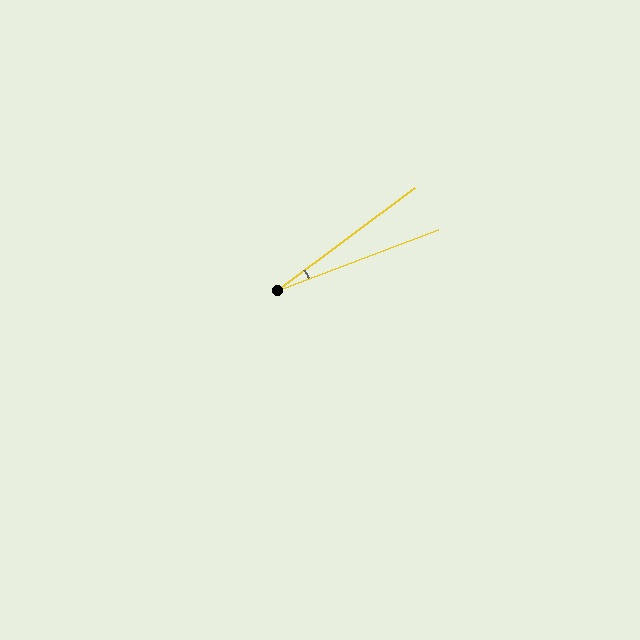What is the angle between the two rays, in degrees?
Approximately 16 degrees.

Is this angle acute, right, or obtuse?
It is acute.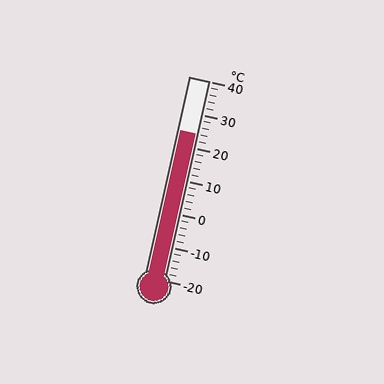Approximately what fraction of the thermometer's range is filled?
The thermometer is filled to approximately 75% of its range.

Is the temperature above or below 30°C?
The temperature is below 30°C.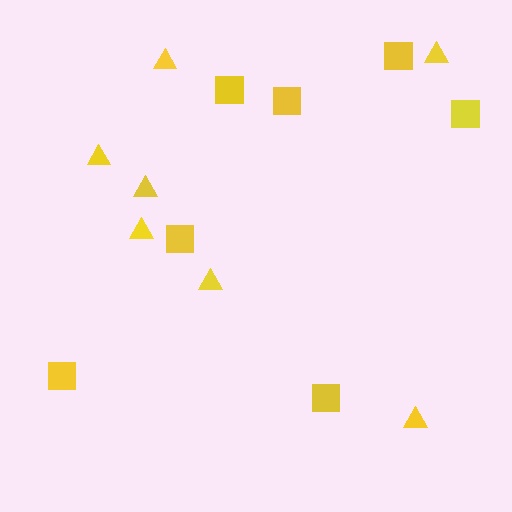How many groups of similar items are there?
There are 2 groups: one group of squares (7) and one group of triangles (7).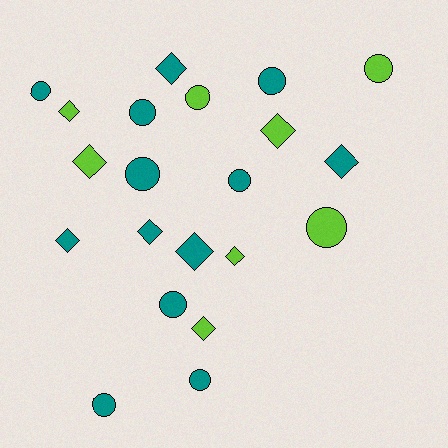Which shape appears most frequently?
Circle, with 11 objects.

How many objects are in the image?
There are 21 objects.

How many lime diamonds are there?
There are 5 lime diamonds.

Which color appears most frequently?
Teal, with 13 objects.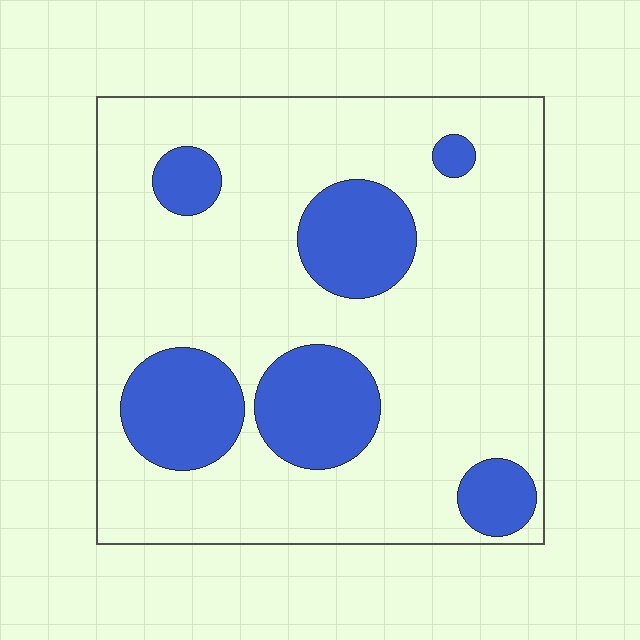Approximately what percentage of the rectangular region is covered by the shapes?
Approximately 25%.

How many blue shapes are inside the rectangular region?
6.